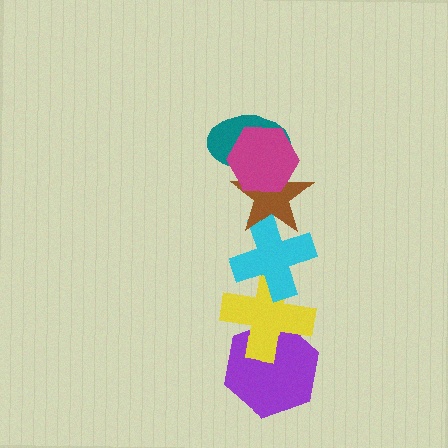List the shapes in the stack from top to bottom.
From top to bottom: the magenta hexagon, the teal ellipse, the brown star, the cyan cross, the yellow cross, the purple hexagon.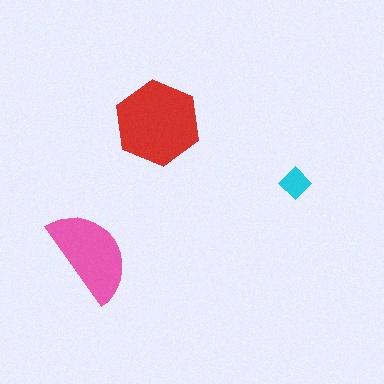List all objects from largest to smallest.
The red hexagon, the pink semicircle, the cyan diamond.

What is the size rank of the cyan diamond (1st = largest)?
3rd.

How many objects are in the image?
There are 3 objects in the image.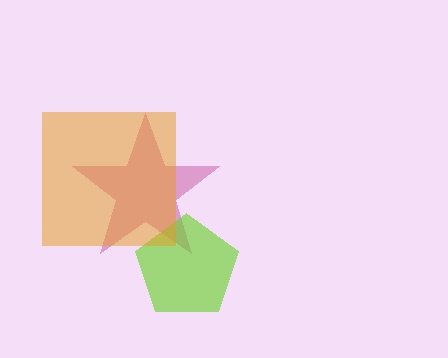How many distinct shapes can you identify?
There are 3 distinct shapes: a magenta star, a lime pentagon, an orange square.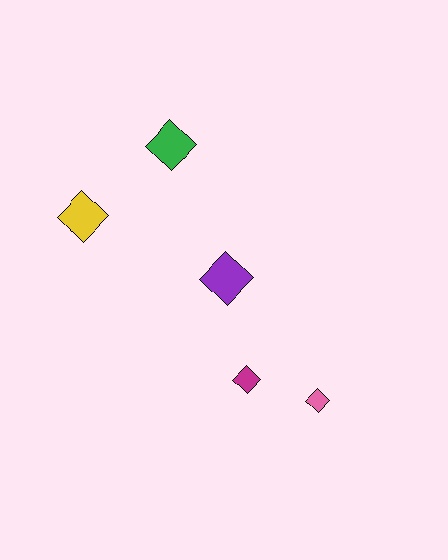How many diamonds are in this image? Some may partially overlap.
There are 5 diamonds.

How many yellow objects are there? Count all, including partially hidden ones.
There is 1 yellow object.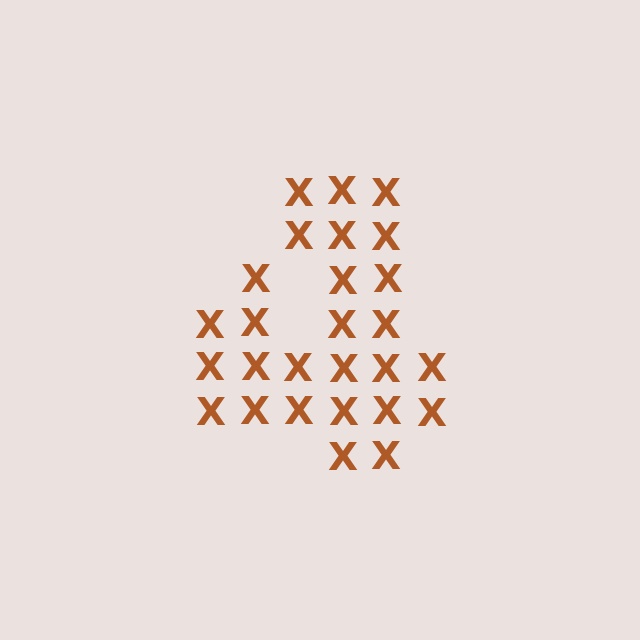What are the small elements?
The small elements are letter X's.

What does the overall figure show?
The overall figure shows the digit 4.